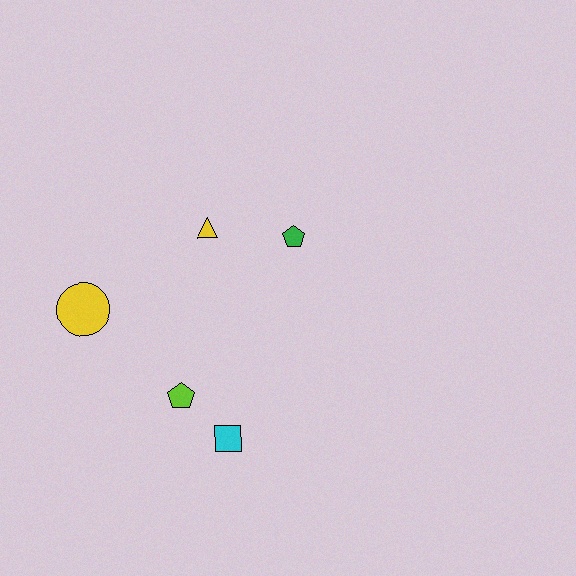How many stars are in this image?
There are no stars.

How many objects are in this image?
There are 5 objects.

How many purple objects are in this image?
There are no purple objects.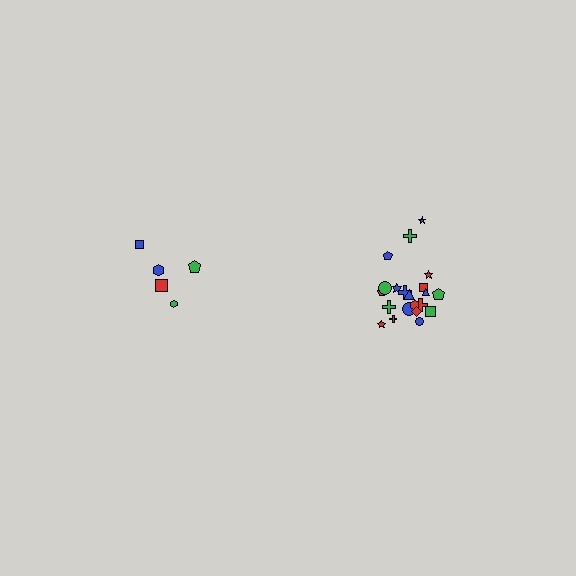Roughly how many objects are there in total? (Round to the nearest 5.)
Roughly 25 objects in total.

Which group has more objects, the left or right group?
The right group.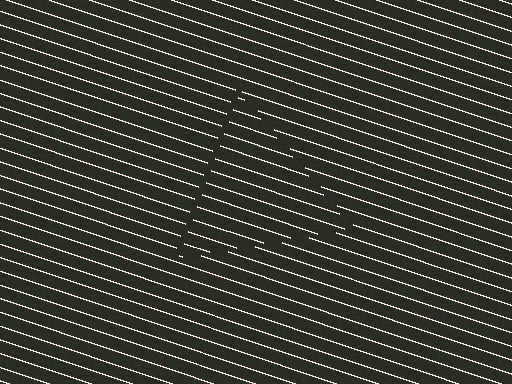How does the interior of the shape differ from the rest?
The interior of the shape contains the same grating, shifted by half a period — the contour is defined by the phase discontinuity where line-ends from the inner and outer gratings abut.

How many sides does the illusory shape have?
3 sides — the line-ends trace a triangle.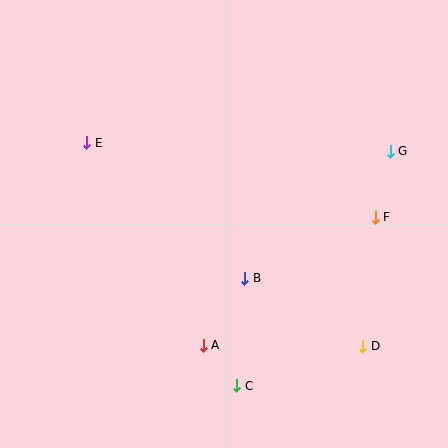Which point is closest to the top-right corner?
Point G is closest to the top-right corner.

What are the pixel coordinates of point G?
Point G is at (390, 151).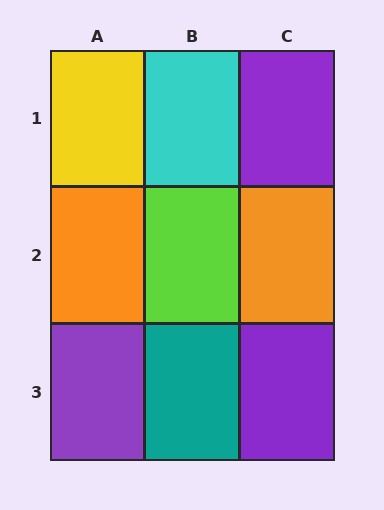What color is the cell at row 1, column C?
Purple.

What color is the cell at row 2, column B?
Lime.